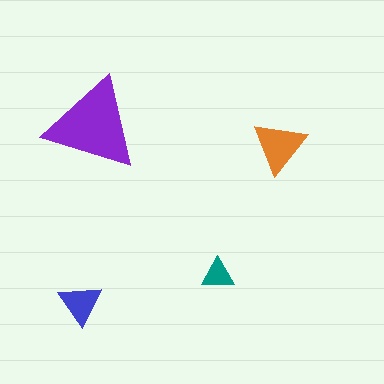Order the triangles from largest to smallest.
the purple one, the orange one, the blue one, the teal one.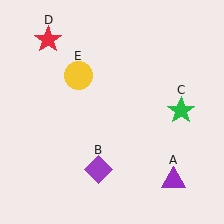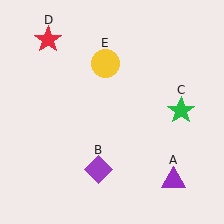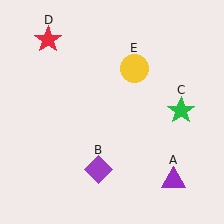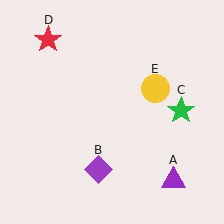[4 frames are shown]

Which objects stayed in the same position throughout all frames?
Purple triangle (object A) and purple diamond (object B) and green star (object C) and red star (object D) remained stationary.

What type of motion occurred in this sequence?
The yellow circle (object E) rotated clockwise around the center of the scene.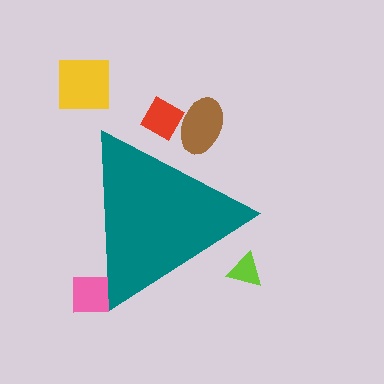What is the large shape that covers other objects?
A teal triangle.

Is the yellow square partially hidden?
No, the yellow square is fully visible.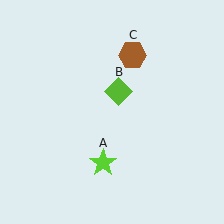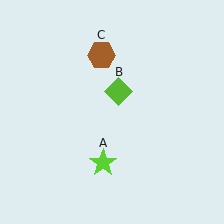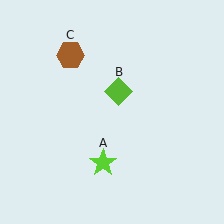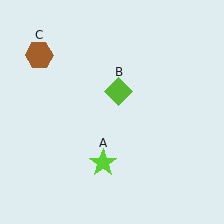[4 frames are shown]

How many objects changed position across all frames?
1 object changed position: brown hexagon (object C).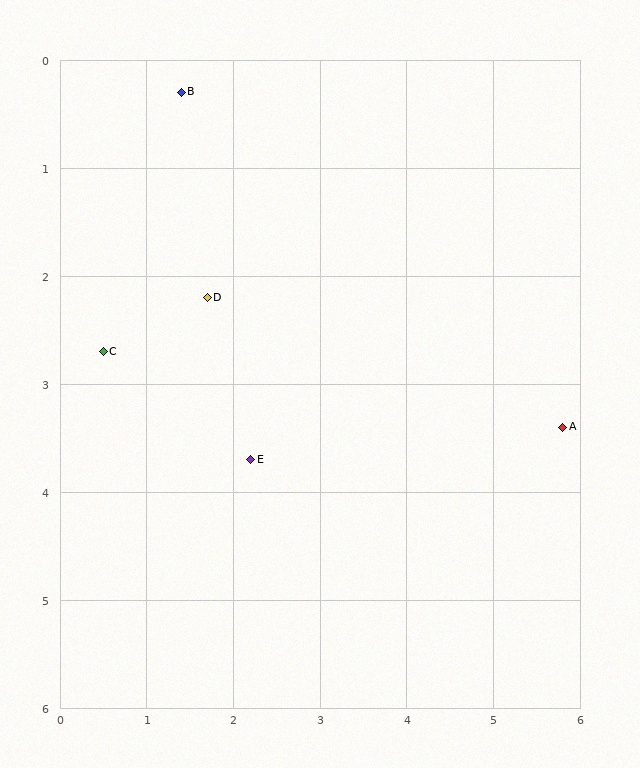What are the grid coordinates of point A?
Point A is at approximately (5.8, 3.4).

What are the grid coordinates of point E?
Point E is at approximately (2.2, 3.7).